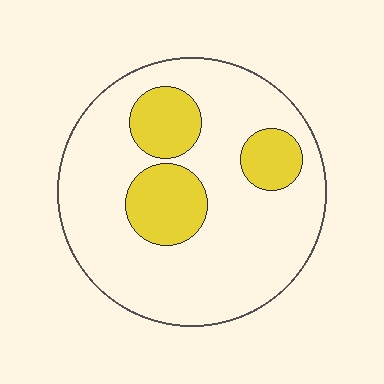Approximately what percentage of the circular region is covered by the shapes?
Approximately 20%.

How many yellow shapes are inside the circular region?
3.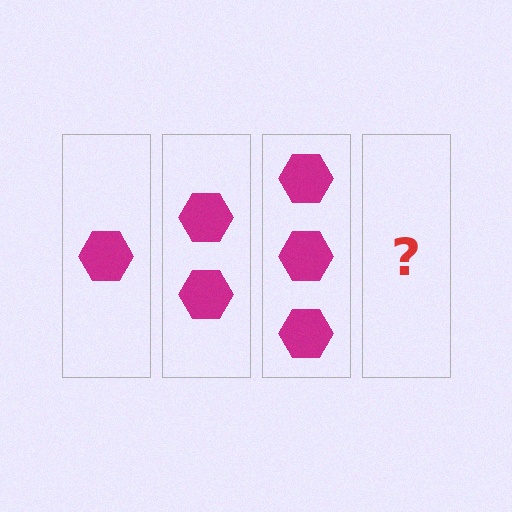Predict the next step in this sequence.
The next step is 4 hexagons.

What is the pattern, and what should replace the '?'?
The pattern is that each step adds one more hexagon. The '?' should be 4 hexagons.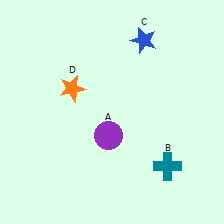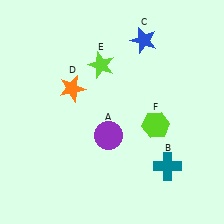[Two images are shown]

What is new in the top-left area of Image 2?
A lime star (E) was added in the top-left area of Image 2.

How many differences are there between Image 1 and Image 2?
There are 2 differences between the two images.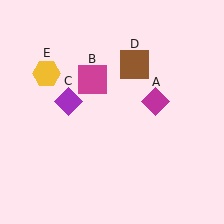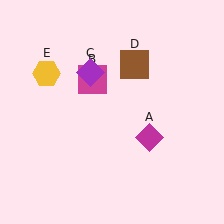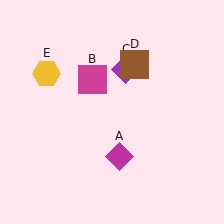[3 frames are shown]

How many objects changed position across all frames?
2 objects changed position: magenta diamond (object A), purple diamond (object C).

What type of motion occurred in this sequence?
The magenta diamond (object A), purple diamond (object C) rotated clockwise around the center of the scene.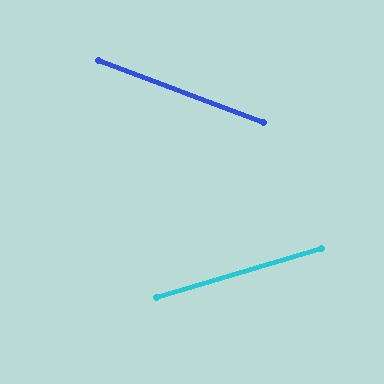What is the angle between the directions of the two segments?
Approximately 38 degrees.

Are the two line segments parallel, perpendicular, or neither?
Neither parallel nor perpendicular — they differ by about 38°.